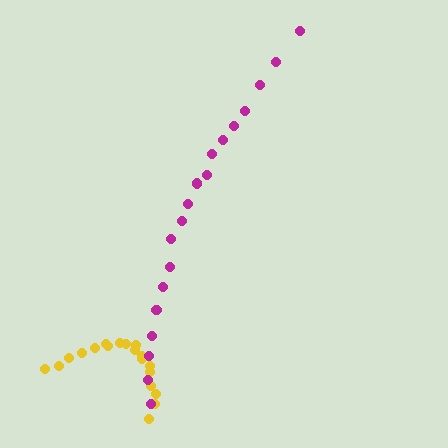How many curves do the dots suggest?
There are 2 distinct paths.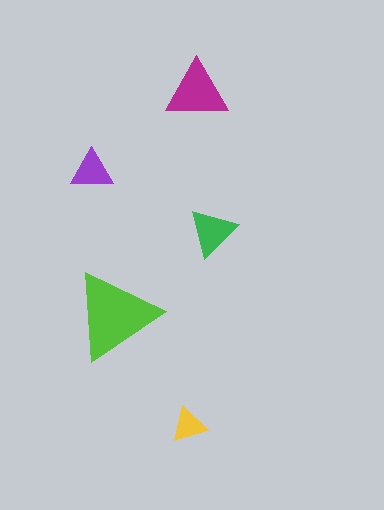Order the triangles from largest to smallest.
the lime one, the magenta one, the green one, the purple one, the yellow one.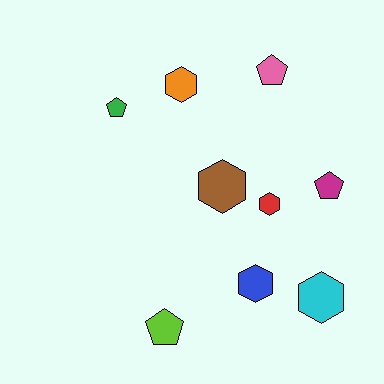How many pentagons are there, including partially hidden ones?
There are 4 pentagons.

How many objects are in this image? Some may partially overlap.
There are 9 objects.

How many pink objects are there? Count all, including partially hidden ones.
There is 1 pink object.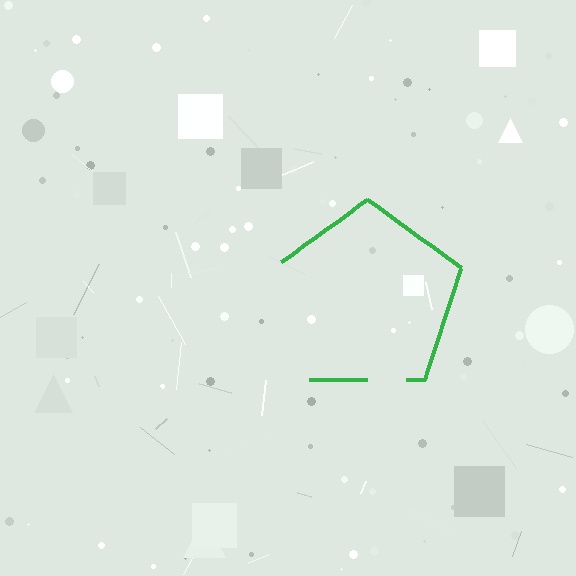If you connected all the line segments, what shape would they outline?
They would outline a pentagon.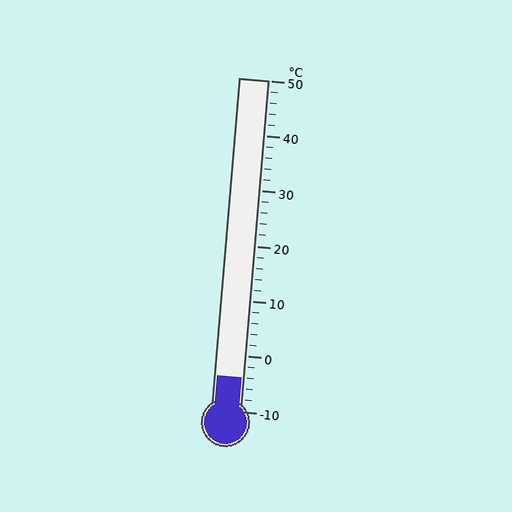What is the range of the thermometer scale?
The thermometer scale ranges from -10°C to 50°C.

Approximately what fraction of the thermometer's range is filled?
The thermometer is filled to approximately 10% of its range.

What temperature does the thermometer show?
The thermometer shows approximately -4°C.